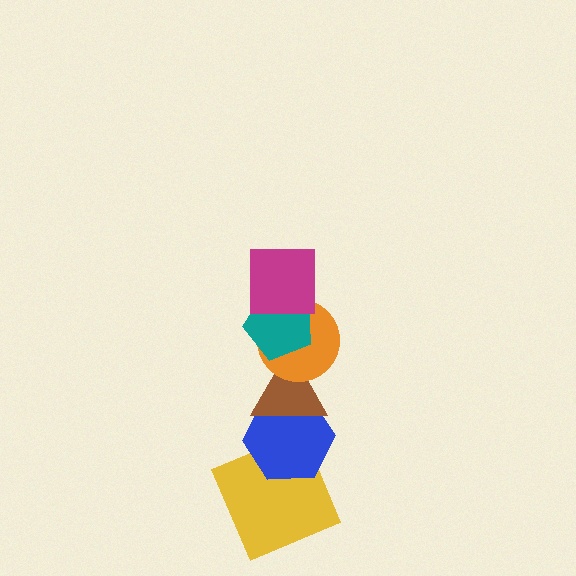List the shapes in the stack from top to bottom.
From top to bottom: the magenta square, the teal pentagon, the orange circle, the brown triangle, the blue hexagon, the yellow square.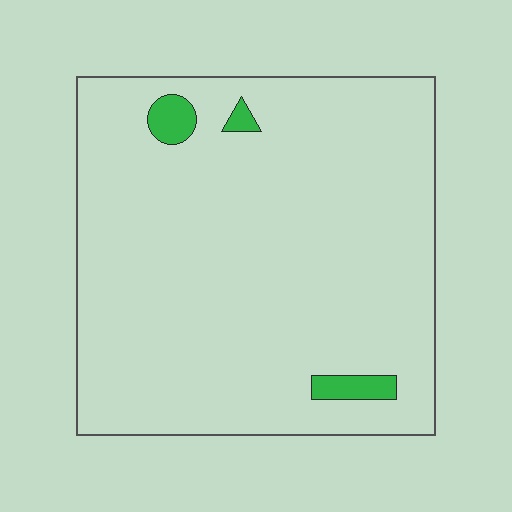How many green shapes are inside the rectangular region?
3.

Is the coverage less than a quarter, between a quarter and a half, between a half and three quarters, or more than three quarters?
Less than a quarter.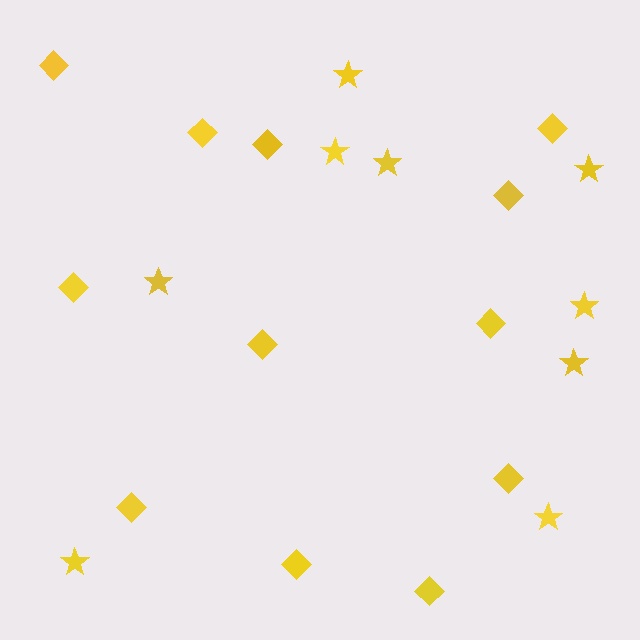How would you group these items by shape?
There are 2 groups: one group of stars (9) and one group of diamonds (12).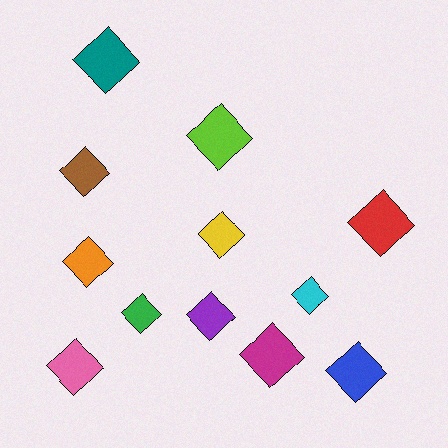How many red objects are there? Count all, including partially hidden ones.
There is 1 red object.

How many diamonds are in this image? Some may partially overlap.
There are 12 diamonds.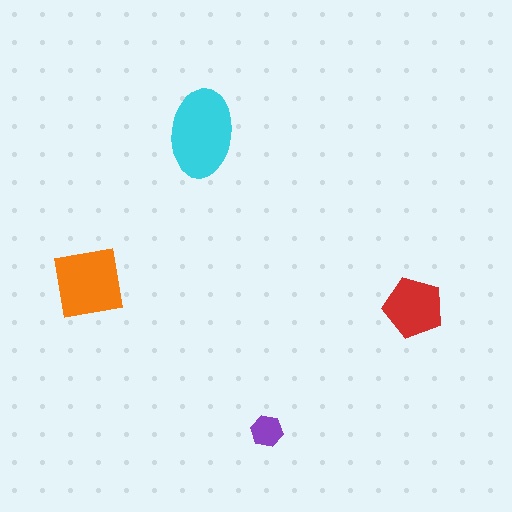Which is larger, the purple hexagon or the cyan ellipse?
The cyan ellipse.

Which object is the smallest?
The purple hexagon.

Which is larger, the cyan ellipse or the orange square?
The cyan ellipse.